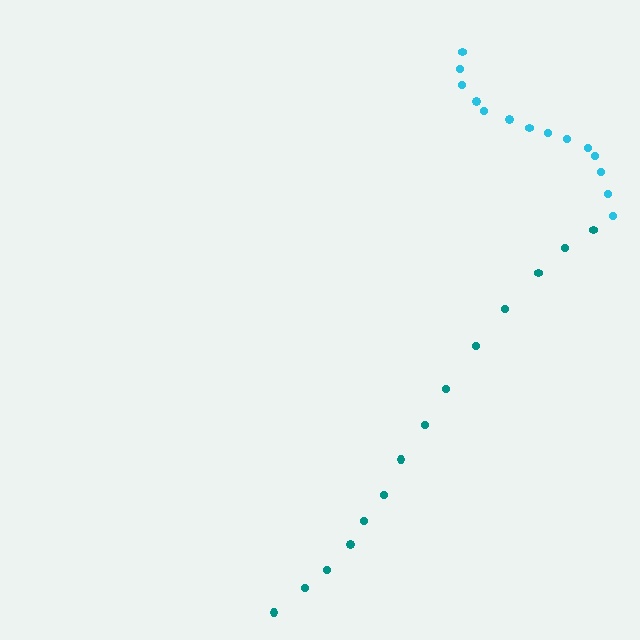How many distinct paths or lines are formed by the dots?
There are 2 distinct paths.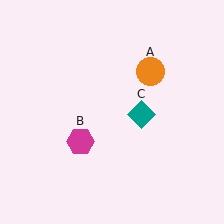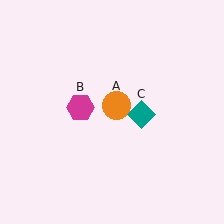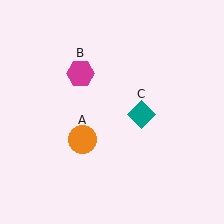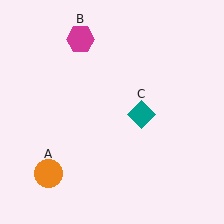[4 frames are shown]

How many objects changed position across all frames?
2 objects changed position: orange circle (object A), magenta hexagon (object B).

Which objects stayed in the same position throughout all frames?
Teal diamond (object C) remained stationary.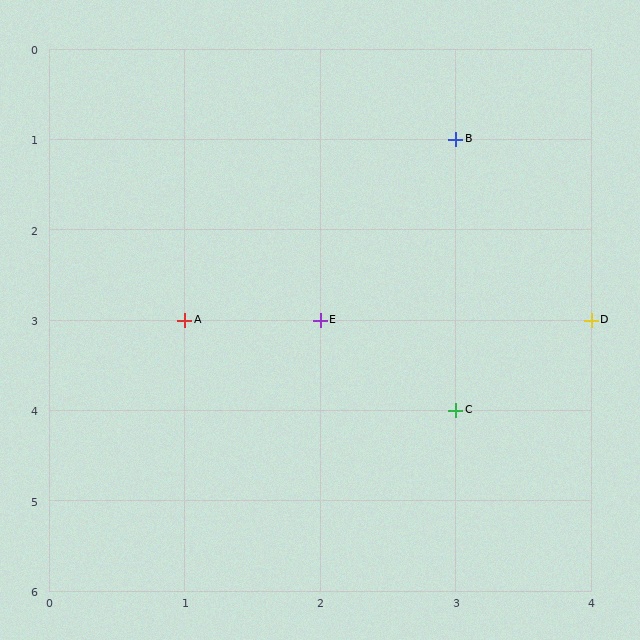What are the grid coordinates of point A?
Point A is at grid coordinates (1, 3).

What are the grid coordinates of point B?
Point B is at grid coordinates (3, 1).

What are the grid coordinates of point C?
Point C is at grid coordinates (3, 4).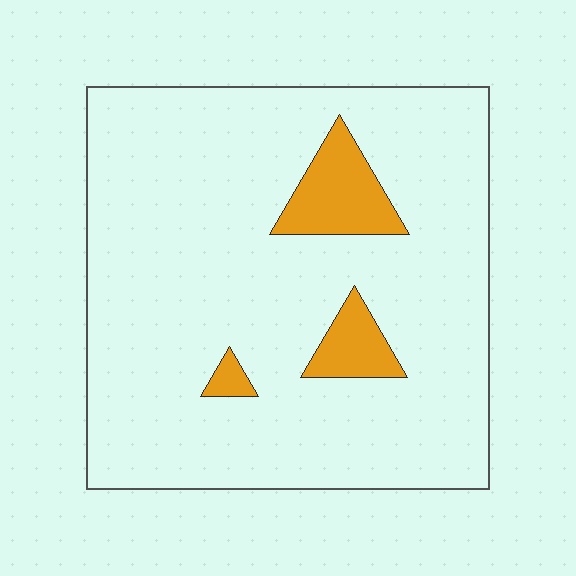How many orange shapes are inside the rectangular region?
3.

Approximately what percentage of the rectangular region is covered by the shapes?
Approximately 10%.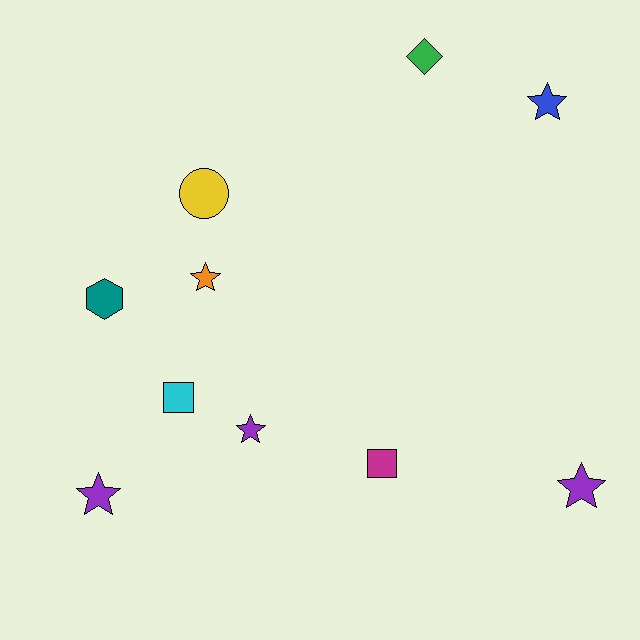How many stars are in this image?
There are 5 stars.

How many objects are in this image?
There are 10 objects.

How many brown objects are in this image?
There are no brown objects.